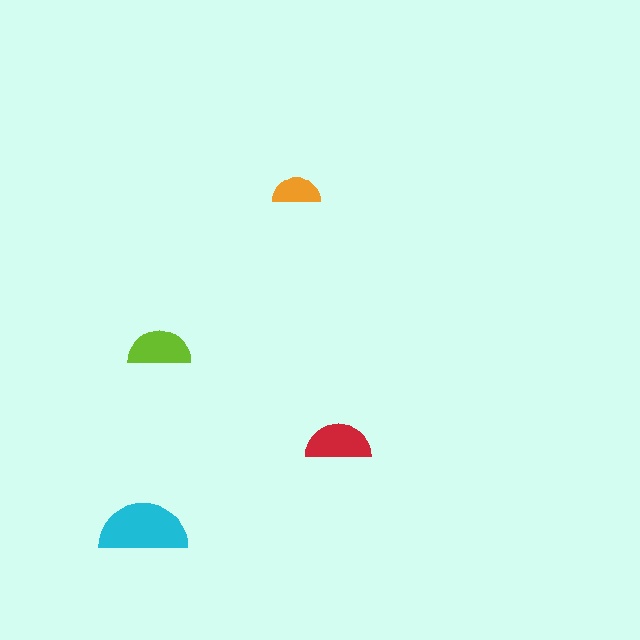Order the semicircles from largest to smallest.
the cyan one, the red one, the lime one, the orange one.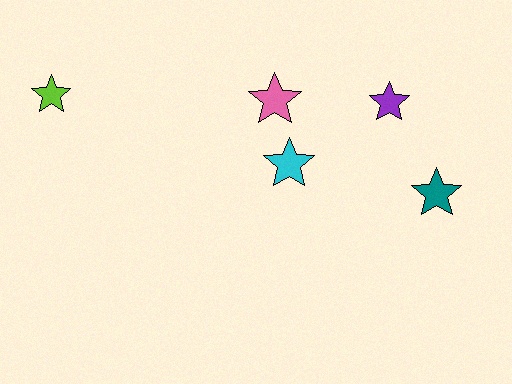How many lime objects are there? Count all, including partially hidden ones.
There is 1 lime object.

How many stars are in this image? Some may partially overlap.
There are 5 stars.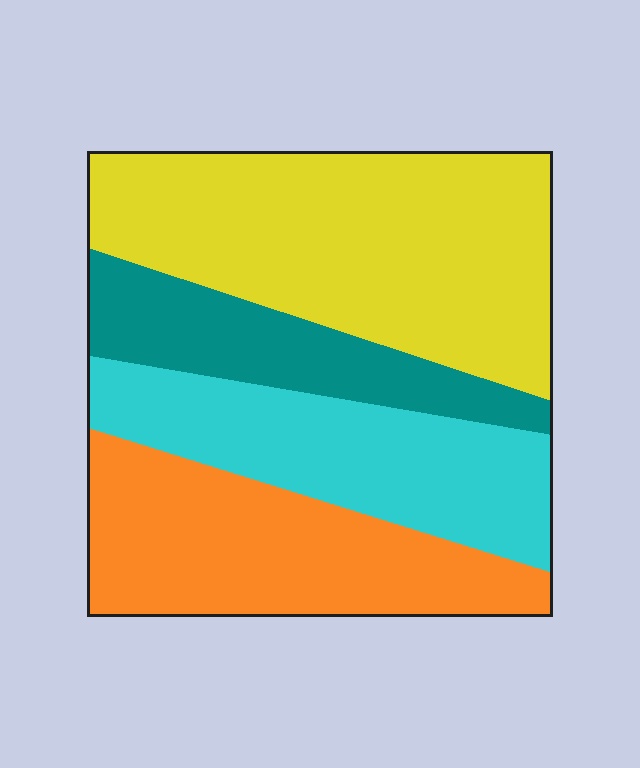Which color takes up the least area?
Teal, at roughly 15%.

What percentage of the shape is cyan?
Cyan takes up about one quarter (1/4) of the shape.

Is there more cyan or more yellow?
Yellow.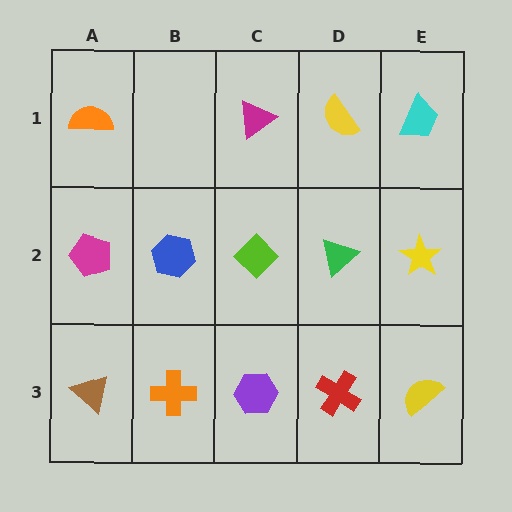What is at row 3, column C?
A purple hexagon.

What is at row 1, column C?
A magenta triangle.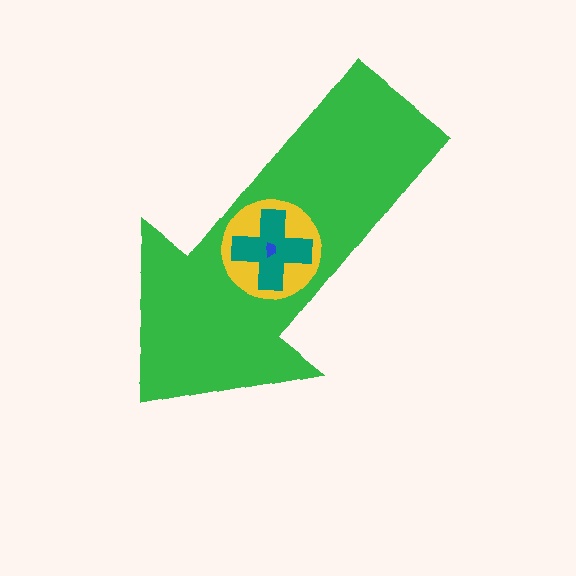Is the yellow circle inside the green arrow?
Yes.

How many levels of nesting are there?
4.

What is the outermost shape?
The green arrow.